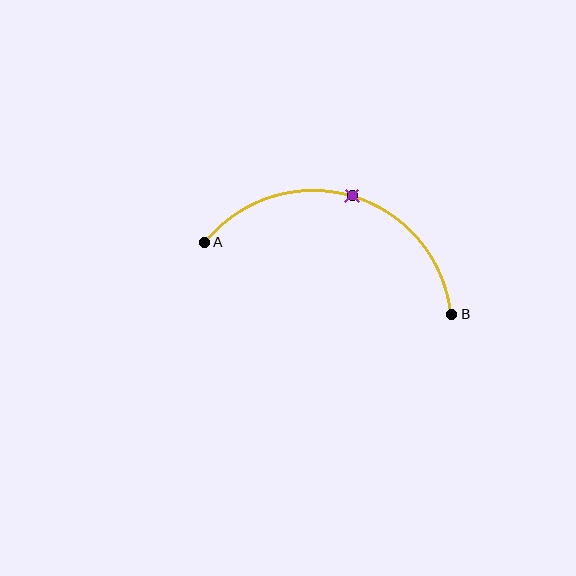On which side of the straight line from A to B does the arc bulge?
The arc bulges above the straight line connecting A and B.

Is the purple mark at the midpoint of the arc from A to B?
Yes. The purple mark lies on the arc at equal arc-length from both A and B — it is the arc midpoint.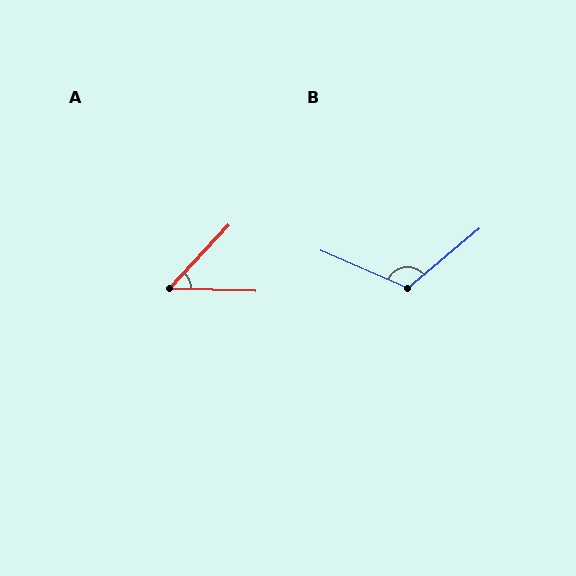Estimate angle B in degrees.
Approximately 117 degrees.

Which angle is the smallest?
A, at approximately 48 degrees.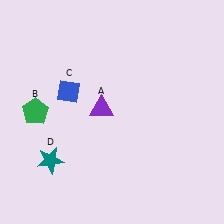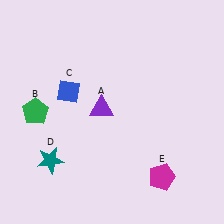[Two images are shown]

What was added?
A magenta pentagon (E) was added in Image 2.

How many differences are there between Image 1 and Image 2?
There is 1 difference between the two images.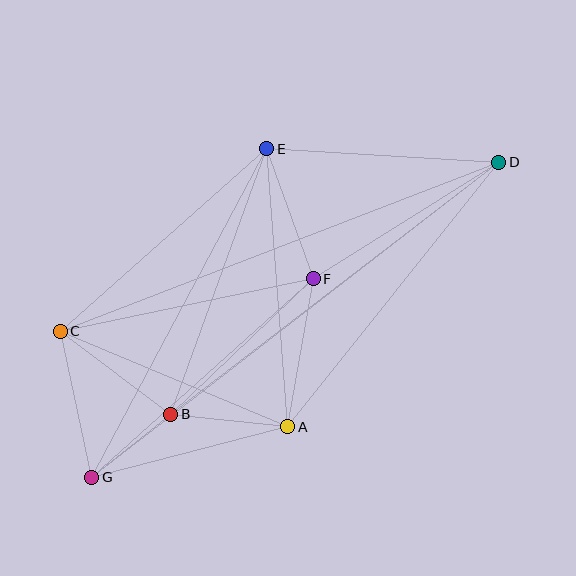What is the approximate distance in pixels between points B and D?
The distance between B and D is approximately 414 pixels.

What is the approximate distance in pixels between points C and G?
The distance between C and G is approximately 149 pixels.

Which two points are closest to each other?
Points B and G are closest to each other.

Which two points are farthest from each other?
Points D and G are farthest from each other.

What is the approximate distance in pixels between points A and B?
The distance between A and B is approximately 118 pixels.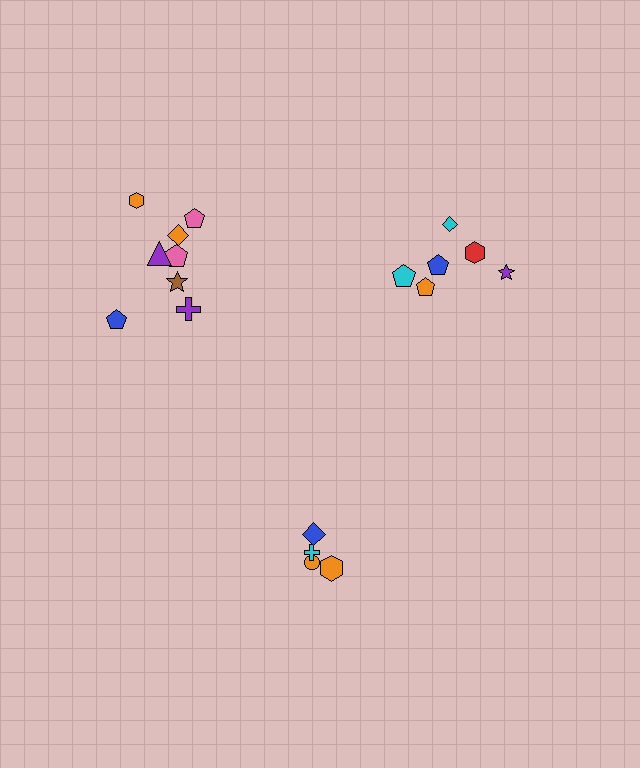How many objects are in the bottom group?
There are 4 objects.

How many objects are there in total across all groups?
There are 18 objects.